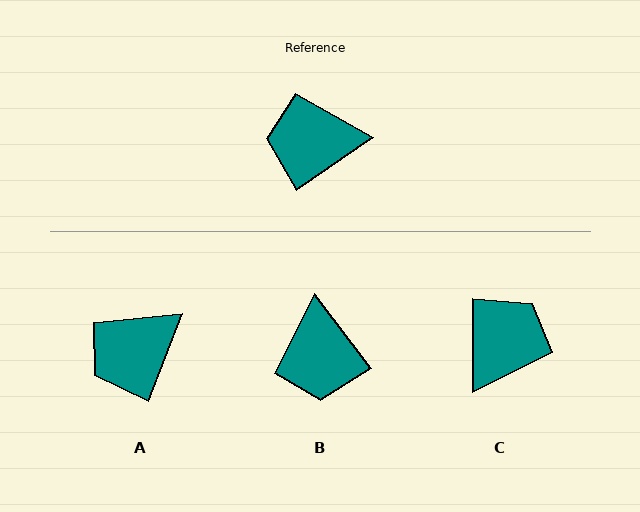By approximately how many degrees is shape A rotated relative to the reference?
Approximately 34 degrees counter-clockwise.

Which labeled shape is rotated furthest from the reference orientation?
C, about 125 degrees away.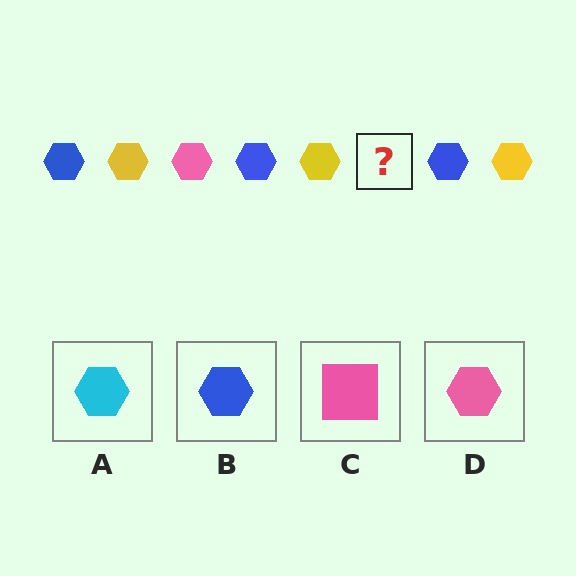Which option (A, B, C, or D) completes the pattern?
D.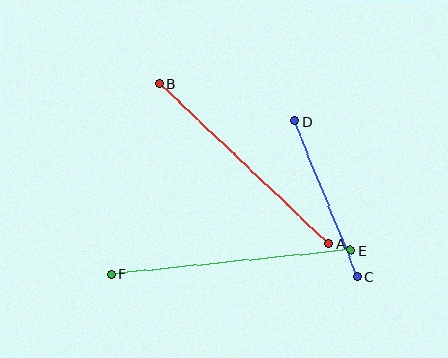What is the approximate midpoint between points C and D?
The midpoint is at approximately (326, 199) pixels.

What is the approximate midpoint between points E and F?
The midpoint is at approximately (231, 262) pixels.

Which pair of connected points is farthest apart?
Points E and F are farthest apart.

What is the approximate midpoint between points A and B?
The midpoint is at approximately (244, 164) pixels.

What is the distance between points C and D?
The distance is approximately 167 pixels.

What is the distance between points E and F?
The distance is approximately 240 pixels.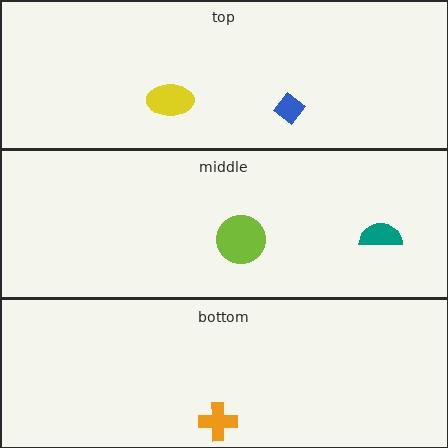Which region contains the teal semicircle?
The middle region.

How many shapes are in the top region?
2.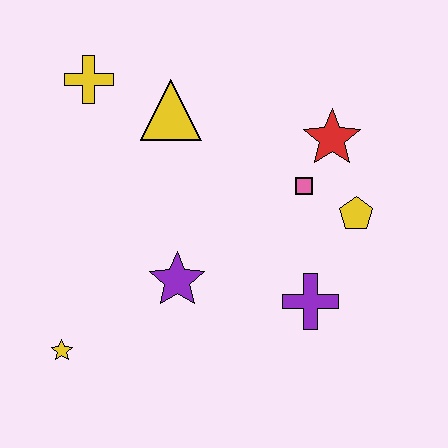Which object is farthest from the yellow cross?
The purple cross is farthest from the yellow cross.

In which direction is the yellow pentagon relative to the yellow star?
The yellow pentagon is to the right of the yellow star.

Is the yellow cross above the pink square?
Yes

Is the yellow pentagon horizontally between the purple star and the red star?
No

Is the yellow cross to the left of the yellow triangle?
Yes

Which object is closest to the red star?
The pink square is closest to the red star.